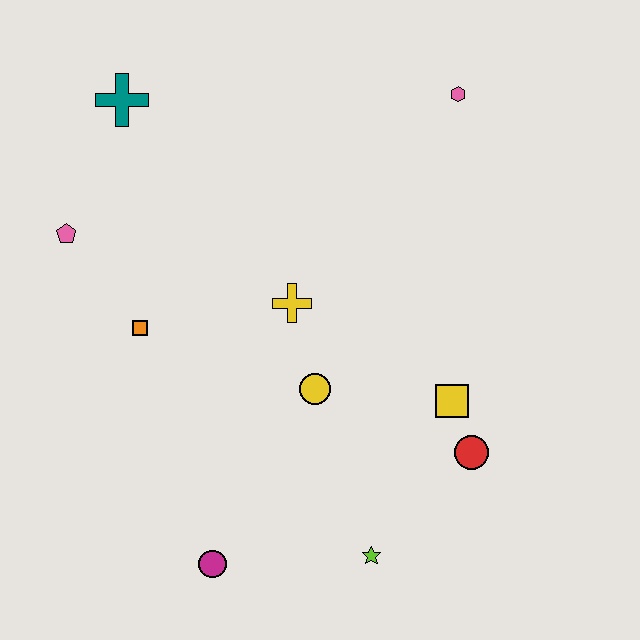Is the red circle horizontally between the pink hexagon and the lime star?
No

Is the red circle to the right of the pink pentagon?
Yes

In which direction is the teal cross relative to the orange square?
The teal cross is above the orange square.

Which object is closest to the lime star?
The red circle is closest to the lime star.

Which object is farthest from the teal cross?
The lime star is farthest from the teal cross.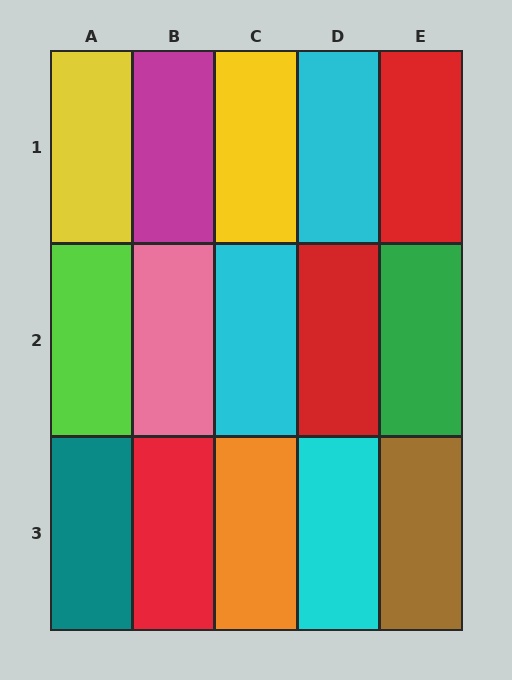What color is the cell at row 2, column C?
Cyan.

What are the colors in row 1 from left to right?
Yellow, magenta, yellow, cyan, red.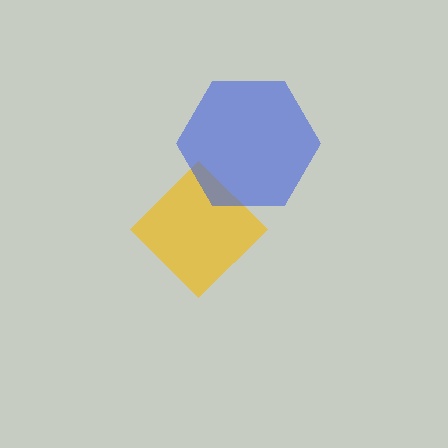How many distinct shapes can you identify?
There are 2 distinct shapes: a yellow diamond, a blue hexagon.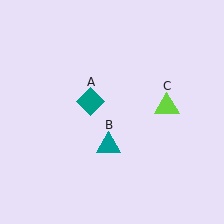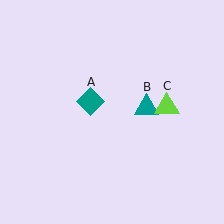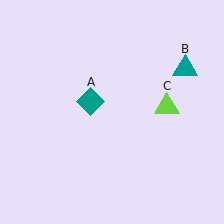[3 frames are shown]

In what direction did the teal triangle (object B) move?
The teal triangle (object B) moved up and to the right.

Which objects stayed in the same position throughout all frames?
Teal diamond (object A) and lime triangle (object C) remained stationary.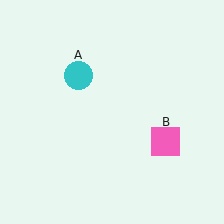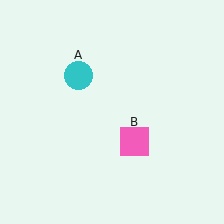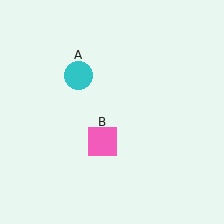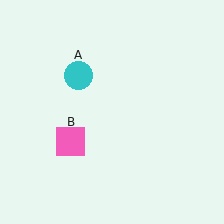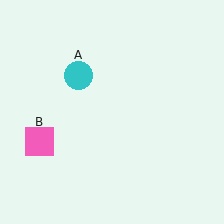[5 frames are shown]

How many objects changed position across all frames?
1 object changed position: pink square (object B).